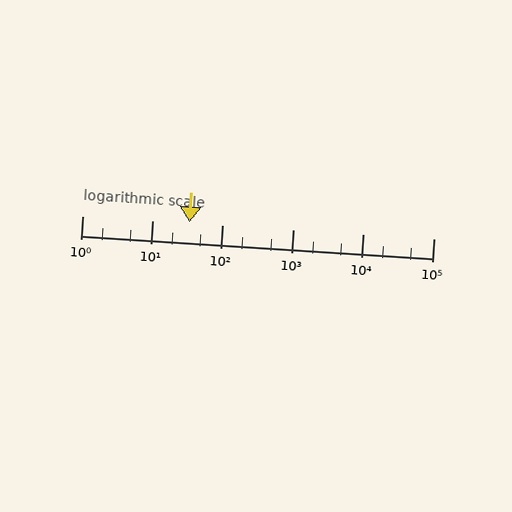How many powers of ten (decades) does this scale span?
The scale spans 5 decades, from 1 to 100000.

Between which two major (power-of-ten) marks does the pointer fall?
The pointer is between 10 and 100.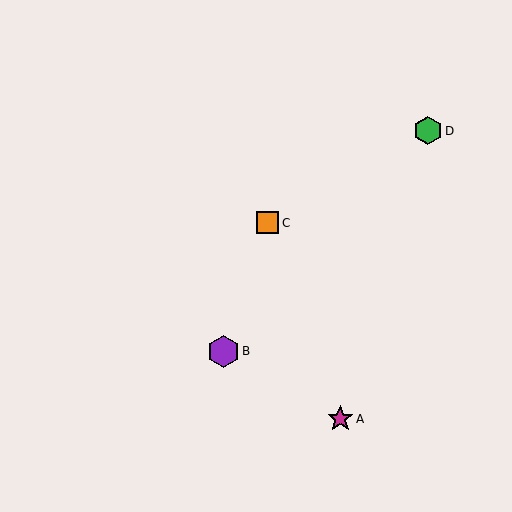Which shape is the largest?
The purple hexagon (labeled B) is the largest.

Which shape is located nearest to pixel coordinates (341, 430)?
The magenta star (labeled A) at (340, 419) is nearest to that location.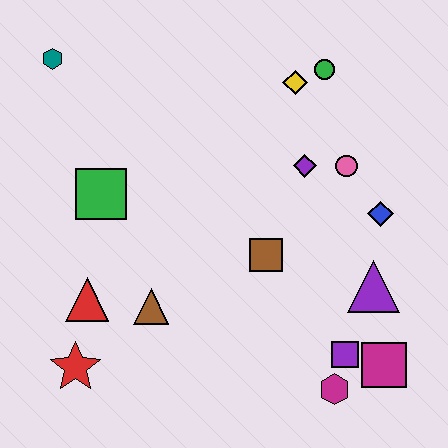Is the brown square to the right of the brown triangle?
Yes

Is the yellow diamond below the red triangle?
No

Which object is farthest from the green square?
The magenta square is farthest from the green square.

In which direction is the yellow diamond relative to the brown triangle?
The yellow diamond is above the brown triangle.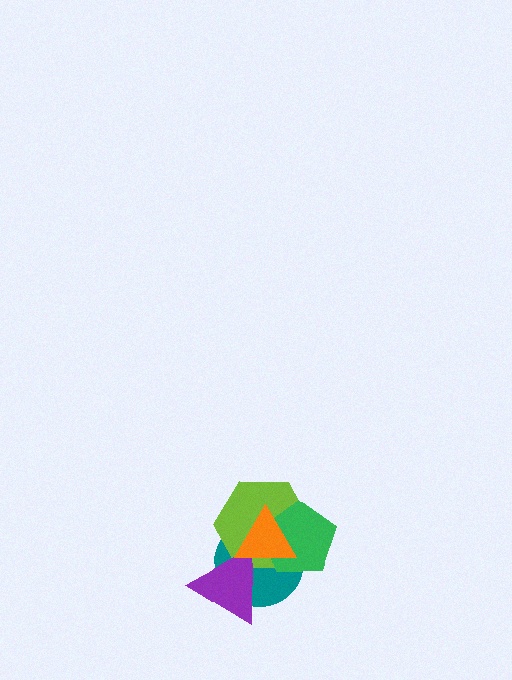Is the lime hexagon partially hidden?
Yes, it is partially covered by another shape.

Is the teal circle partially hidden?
Yes, it is partially covered by another shape.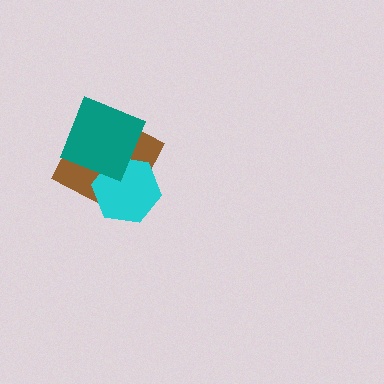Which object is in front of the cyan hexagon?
The teal diamond is in front of the cyan hexagon.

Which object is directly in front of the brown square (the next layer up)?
The cyan hexagon is directly in front of the brown square.